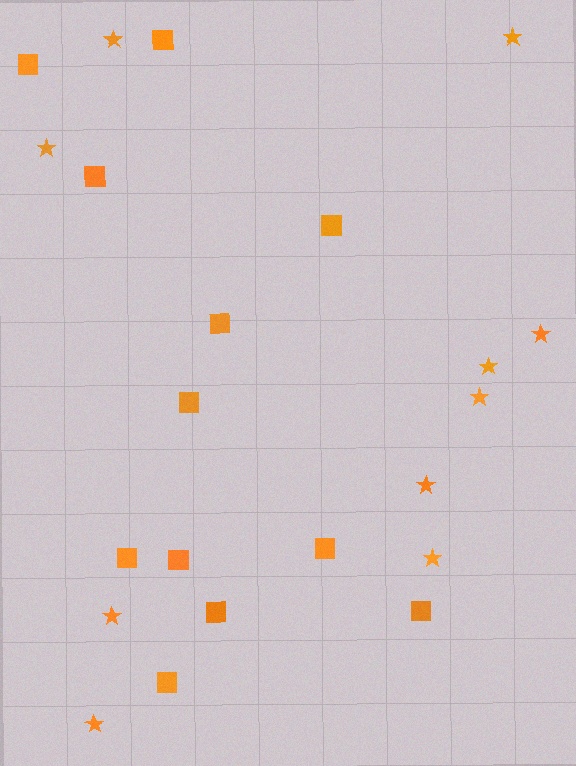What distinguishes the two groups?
There are 2 groups: one group of squares (12) and one group of stars (10).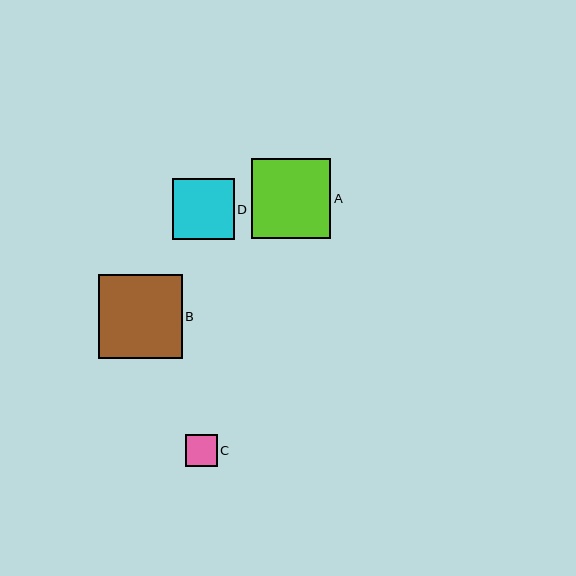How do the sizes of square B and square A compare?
Square B and square A are approximately the same size.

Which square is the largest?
Square B is the largest with a size of approximately 84 pixels.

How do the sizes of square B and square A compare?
Square B and square A are approximately the same size.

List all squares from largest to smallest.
From largest to smallest: B, A, D, C.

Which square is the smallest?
Square C is the smallest with a size of approximately 32 pixels.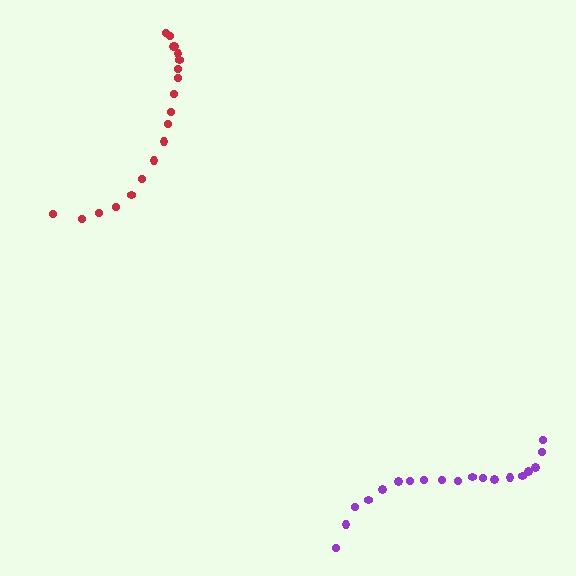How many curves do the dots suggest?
There are 2 distinct paths.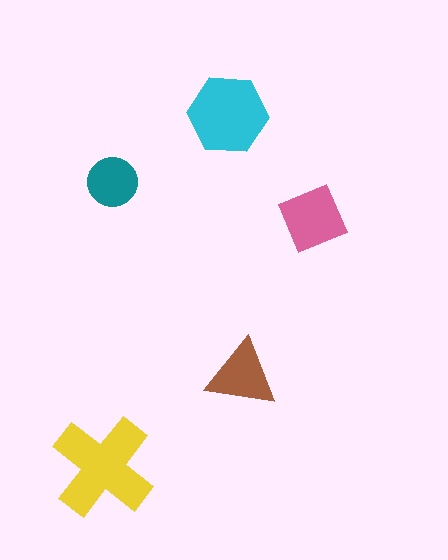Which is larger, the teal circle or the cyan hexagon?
The cyan hexagon.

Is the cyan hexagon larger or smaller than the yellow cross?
Smaller.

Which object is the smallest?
The teal circle.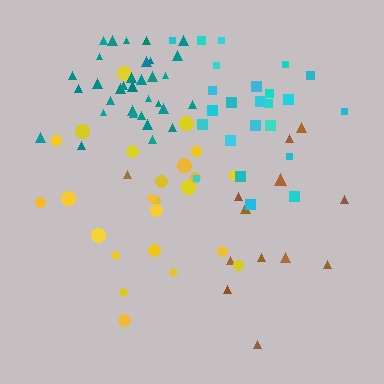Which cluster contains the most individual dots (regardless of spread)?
Teal (33).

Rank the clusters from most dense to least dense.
teal, cyan, yellow, brown.